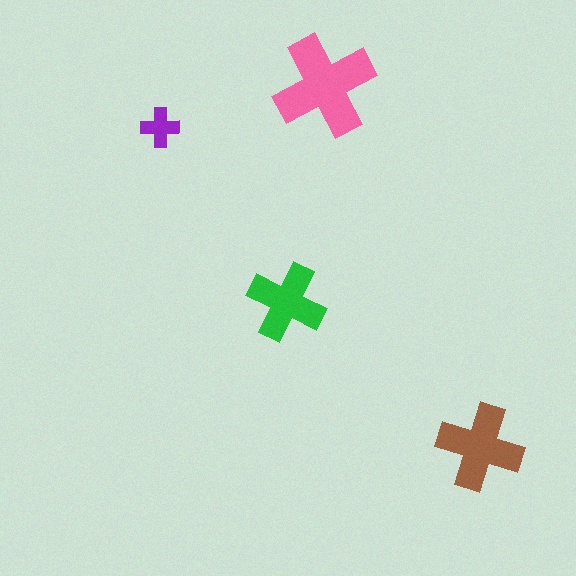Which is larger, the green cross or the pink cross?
The pink one.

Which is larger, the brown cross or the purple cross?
The brown one.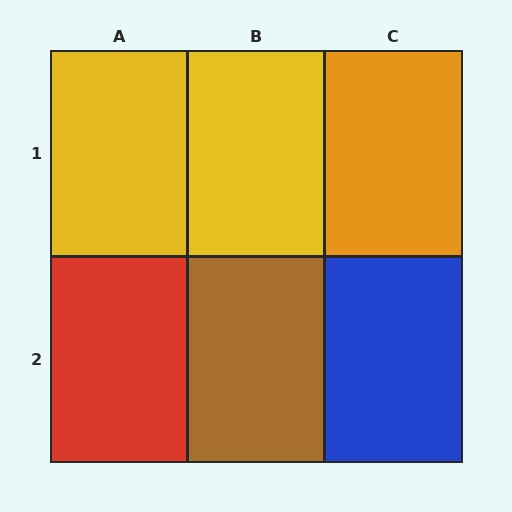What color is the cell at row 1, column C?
Orange.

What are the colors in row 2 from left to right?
Red, brown, blue.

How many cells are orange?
1 cell is orange.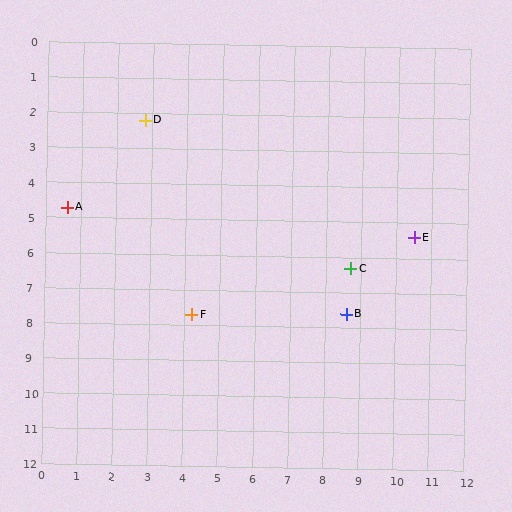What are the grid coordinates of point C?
Point C is at approximately (8.7, 6.3).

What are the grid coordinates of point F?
Point F is at approximately (4.2, 7.7).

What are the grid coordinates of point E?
Point E is at approximately (10.5, 5.4).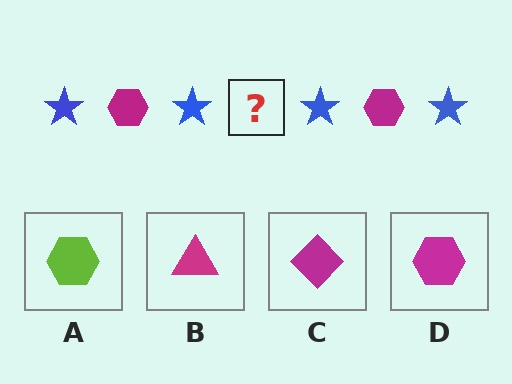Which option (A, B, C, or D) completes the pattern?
D.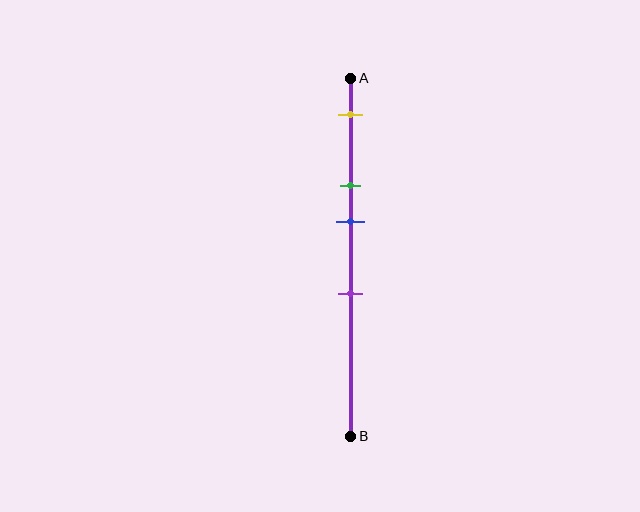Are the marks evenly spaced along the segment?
No, the marks are not evenly spaced.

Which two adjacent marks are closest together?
The green and blue marks are the closest adjacent pair.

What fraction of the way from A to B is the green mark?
The green mark is approximately 30% (0.3) of the way from A to B.